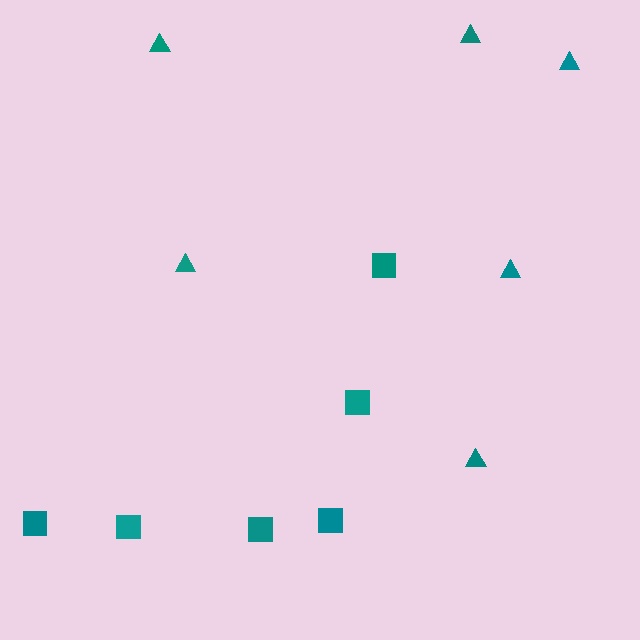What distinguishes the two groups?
There are 2 groups: one group of triangles (6) and one group of squares (6).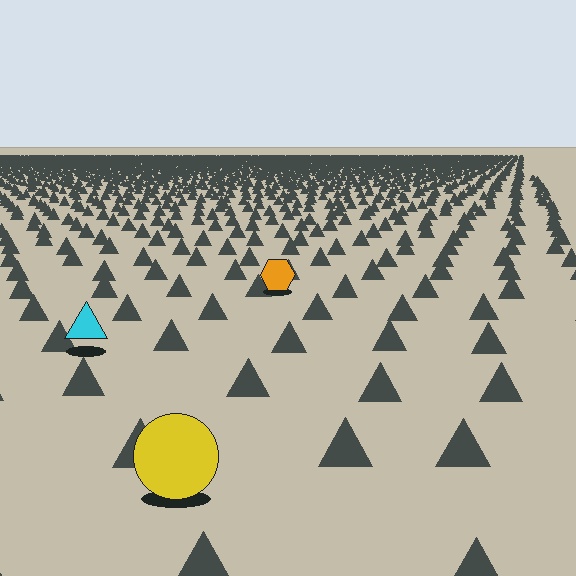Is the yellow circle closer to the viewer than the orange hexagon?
Yes. The yellow circle is closer — you can tell from the texture gradient: the ground texture is coarser near it.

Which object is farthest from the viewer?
The orange hexagon is farthest from the viewer. It appears smaller and the ground texture around it is denser.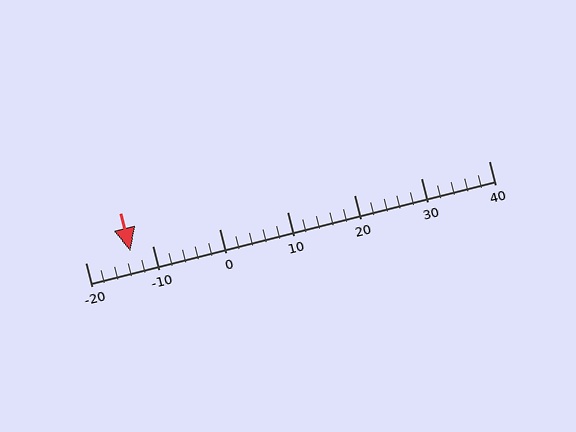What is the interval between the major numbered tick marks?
The major tick marks are spaced 10 units apart.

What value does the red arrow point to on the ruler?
The red arrow points to approximately -13.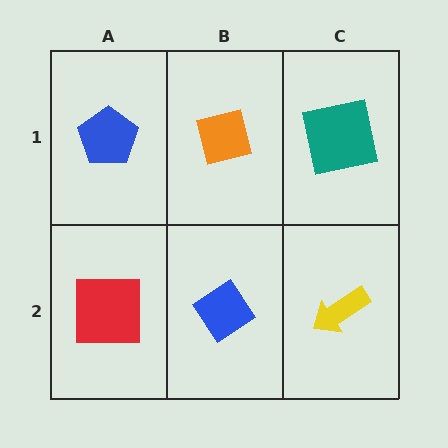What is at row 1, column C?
A teal square.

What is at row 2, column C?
A yellow arrow.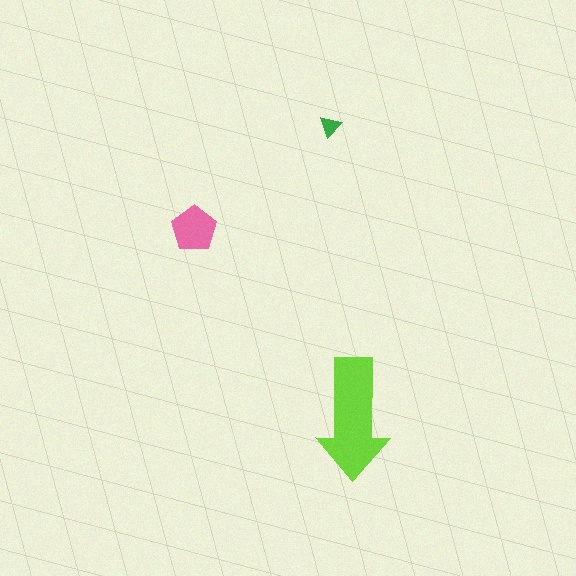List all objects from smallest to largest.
The green triangle, the pink pentagon, the lime arrow.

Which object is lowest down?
The lime arrow is bottommost.